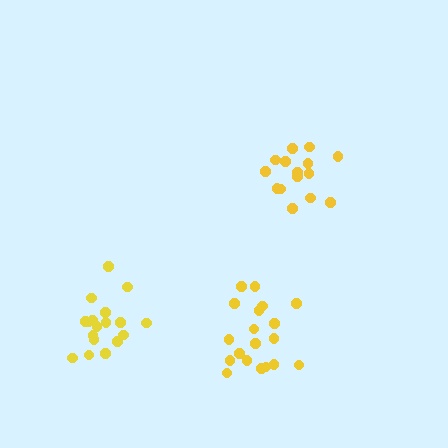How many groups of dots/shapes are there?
There are 3 groups.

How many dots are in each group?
Group 1: 20 dots, Group 2: 15 dots, Group 3: 19 dots (54 total).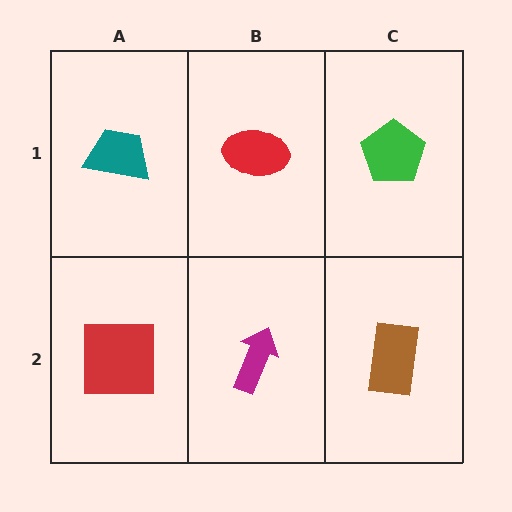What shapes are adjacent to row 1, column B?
A magenta arrow (row 2, column B), a teal trapezoid (row 1, column A), a green pentagon (row 1, column C).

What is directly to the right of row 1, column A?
A red ellipse.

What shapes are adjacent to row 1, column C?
A brown rectangle (row 2, column C), a red ellipse (row 1, column B).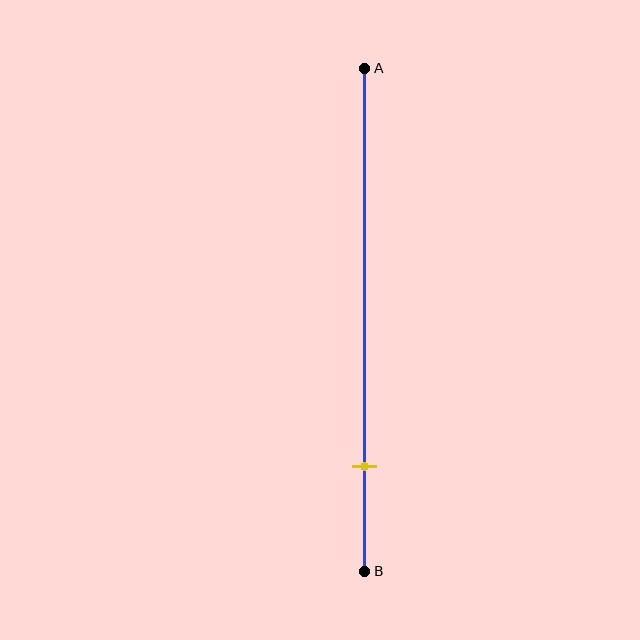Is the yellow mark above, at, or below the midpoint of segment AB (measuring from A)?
The yellow mark is below the midpoint of segment AB.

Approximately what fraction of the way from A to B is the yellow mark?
The yellow mark is approximately 80% of the way from A to B.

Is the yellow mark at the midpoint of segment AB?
No, the mark is at about 80% from A, not at the 50% midpoint.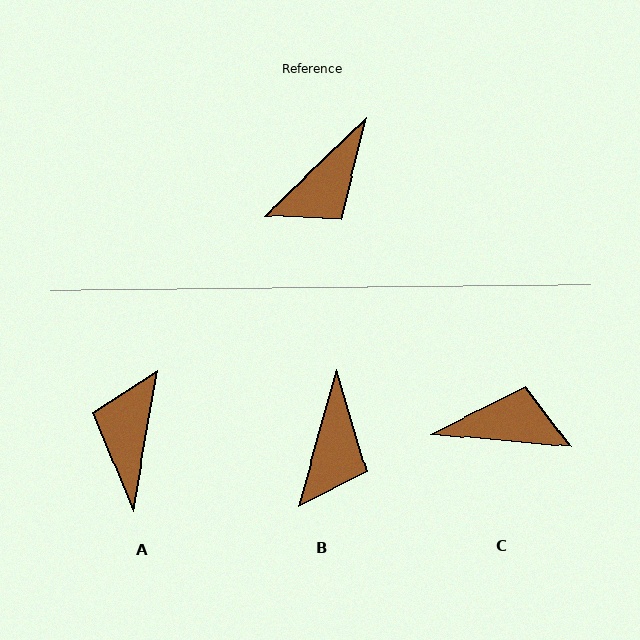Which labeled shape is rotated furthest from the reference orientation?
A, about 144 degrees away.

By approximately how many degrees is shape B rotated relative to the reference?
Approximately 31 degrees counter-clockwise.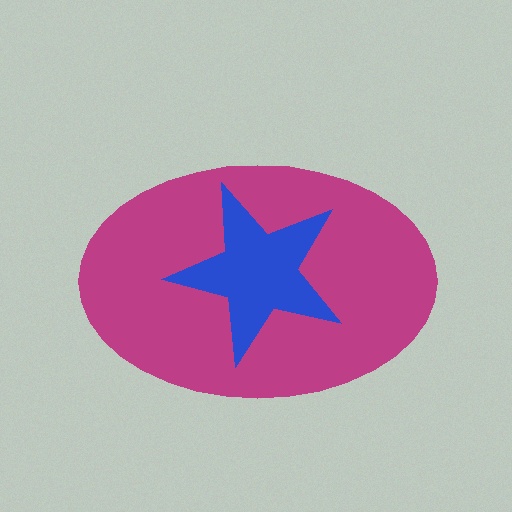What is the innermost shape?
The blue star.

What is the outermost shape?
The magenta ellipse.